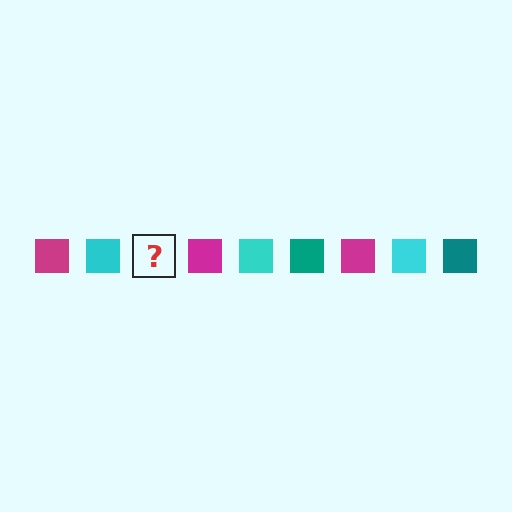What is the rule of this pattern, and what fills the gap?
The rule is that the pattern cycles through magenta, cyan, teal squares. The gap should be filled with a teal square.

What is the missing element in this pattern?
The missing element is a teal square.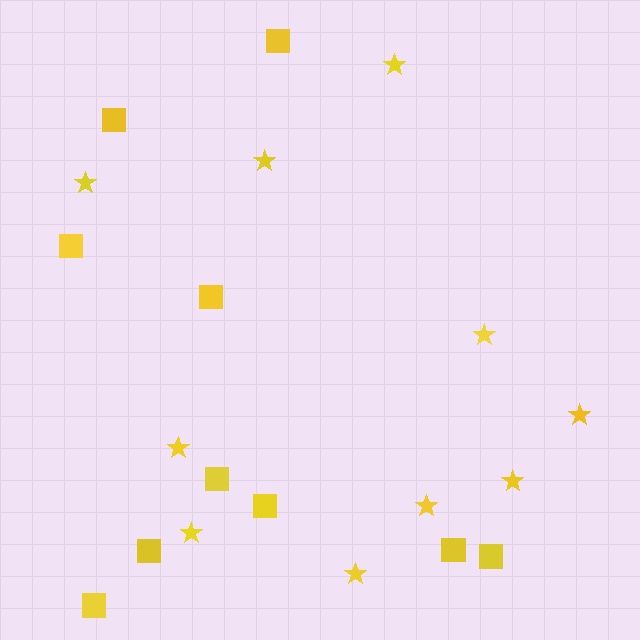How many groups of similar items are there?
There are 2 groups: one group of stars (10) and one group of squares (10).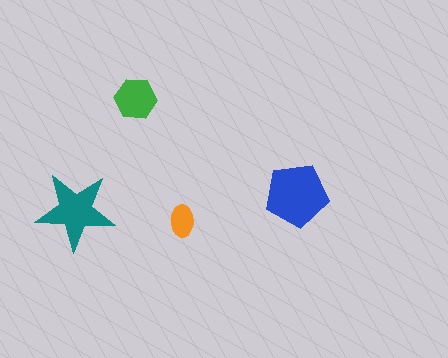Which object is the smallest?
The orange ellipse.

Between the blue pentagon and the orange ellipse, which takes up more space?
The blue pentagon.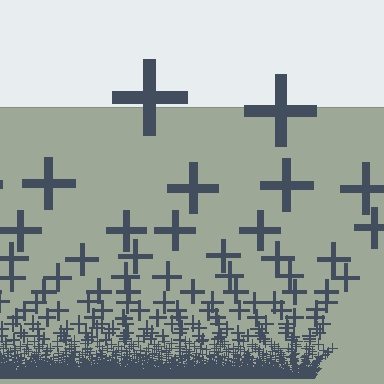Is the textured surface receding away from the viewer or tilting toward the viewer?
The surface appears to tilt toward the viewer. Texture elements get larger and sparser toward the top.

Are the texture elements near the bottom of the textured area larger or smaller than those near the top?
Smaller. The gradient is inverted — elements near the bottom are smaller and denser.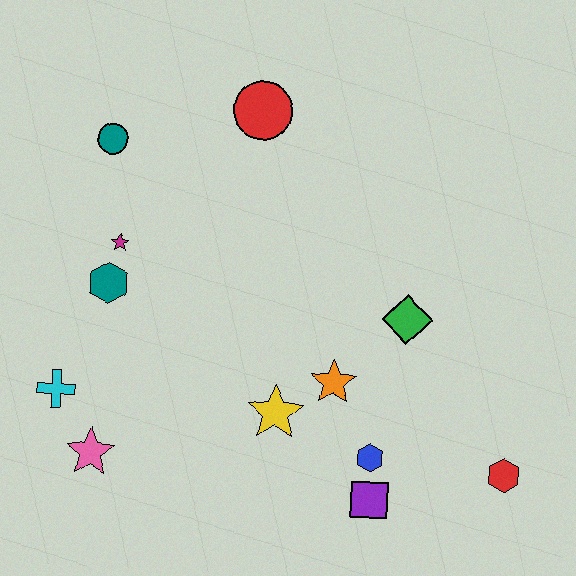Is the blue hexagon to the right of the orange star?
Yes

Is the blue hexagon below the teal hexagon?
Yes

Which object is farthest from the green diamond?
The cyan cross is farthest from the green diamond.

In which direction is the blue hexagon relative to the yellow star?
The blue hexagon is to the right of the yellow star.